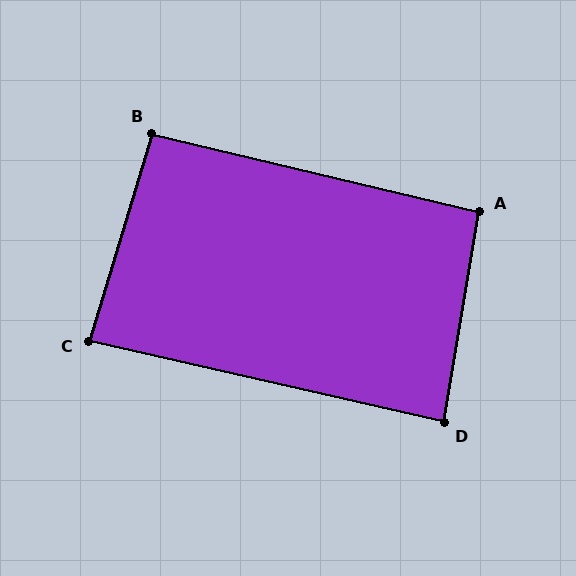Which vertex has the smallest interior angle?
C, at approximately 86 degrees.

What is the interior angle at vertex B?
Approximately 93 degrees (approximately right).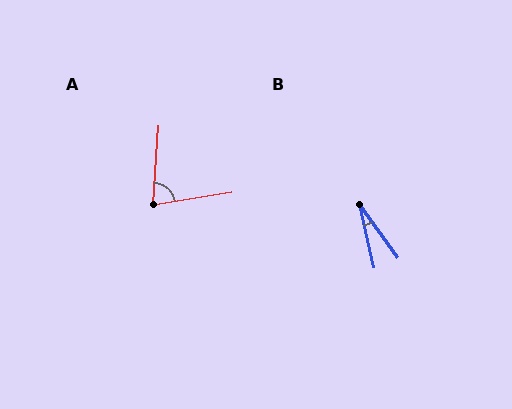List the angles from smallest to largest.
B (23°), A (76°).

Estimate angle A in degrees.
Approximately 76 degrees.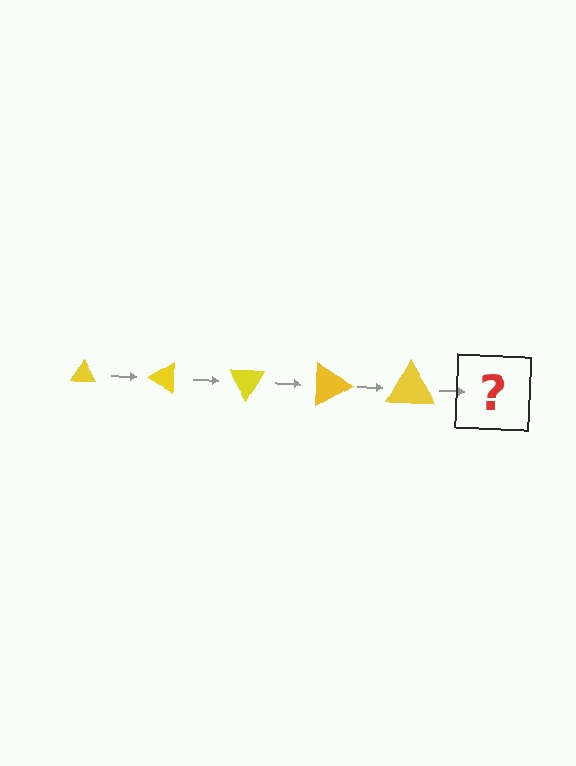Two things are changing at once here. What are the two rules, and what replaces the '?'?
The two rules are that the triangle grows larger each step and it rotates 30 degrees each step. The '?' should be a triangle, larger than the previous one and rotated 150 degrees from the start.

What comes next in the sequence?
The next element should be a triangle, larger than the previous one and rotated 150 degrees from the start.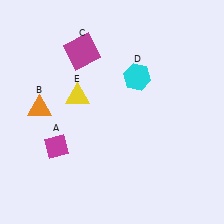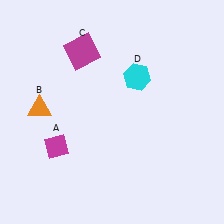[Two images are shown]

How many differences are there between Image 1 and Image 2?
There is 1 difference between the two images.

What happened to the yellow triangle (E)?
The yellow triangle (E) was removed in Image 2. It was in the top-left area of Image 1.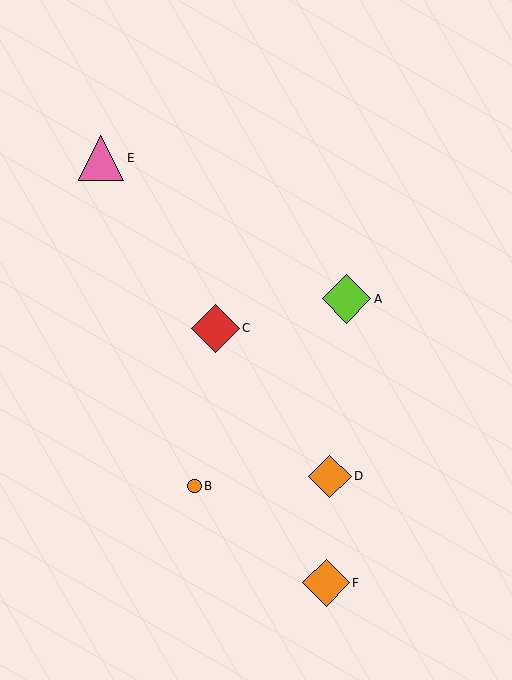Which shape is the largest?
The red diamond (labeled C) is the largest.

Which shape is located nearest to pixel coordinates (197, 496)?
The orange circle (labeled B) at (195, 486) is nearest to that location.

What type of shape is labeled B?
Shape B is an orange circle.